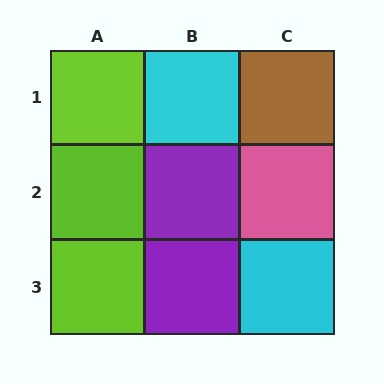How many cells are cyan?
2 cells are cyan.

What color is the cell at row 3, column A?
Lime.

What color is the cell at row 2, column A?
Lime.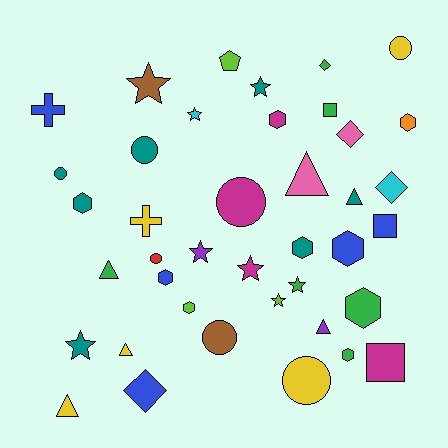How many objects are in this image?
There are 40 objects.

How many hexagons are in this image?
There are 9 hexagons.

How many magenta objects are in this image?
There are 4 magenta objects.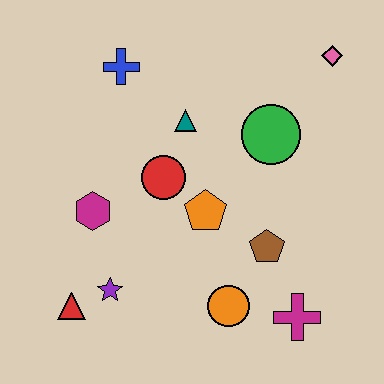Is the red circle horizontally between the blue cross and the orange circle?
Yes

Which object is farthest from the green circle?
The red triangle is farthest from the green circle.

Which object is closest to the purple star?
The red triangle is closest to the purple star.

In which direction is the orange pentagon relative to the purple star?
The orange pentagon is to the right of the purple star.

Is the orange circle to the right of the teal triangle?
Yes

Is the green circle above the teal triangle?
No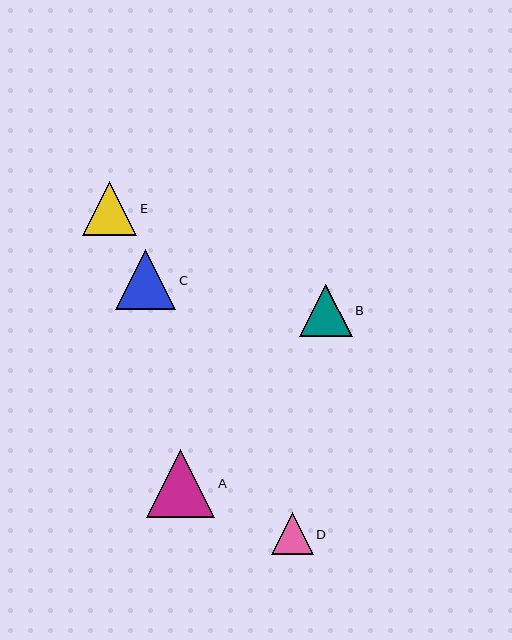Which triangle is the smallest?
Triangle D is the smallest with a size of approximately 42 pixels.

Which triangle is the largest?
Triangle A is the largest with a size of approximately 68 pixels.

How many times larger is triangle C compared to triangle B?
Triangle C is approximately 1.2 times the size of triangle B.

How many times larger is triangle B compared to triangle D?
Triangle B is approximately 1.3 times the size of triangle D.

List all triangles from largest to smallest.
From largest to smallest: A, C, E, B, D.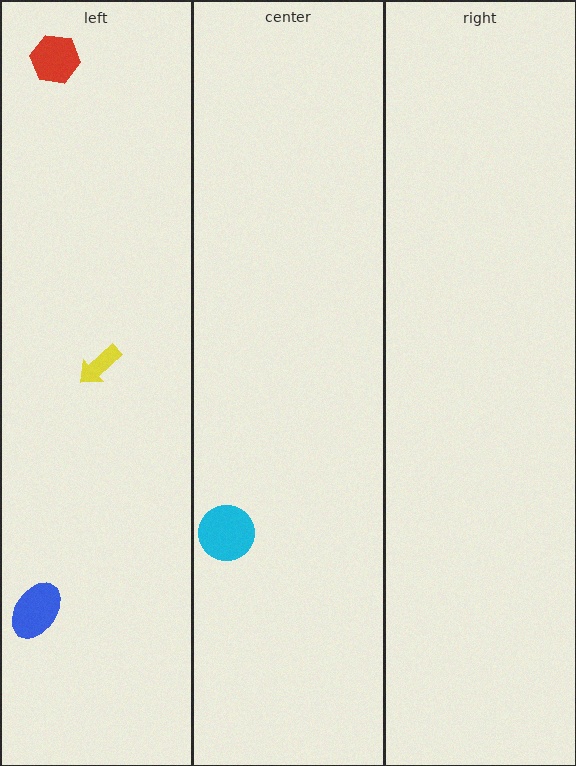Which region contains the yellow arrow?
The left region.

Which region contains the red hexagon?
The left region.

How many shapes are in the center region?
1.